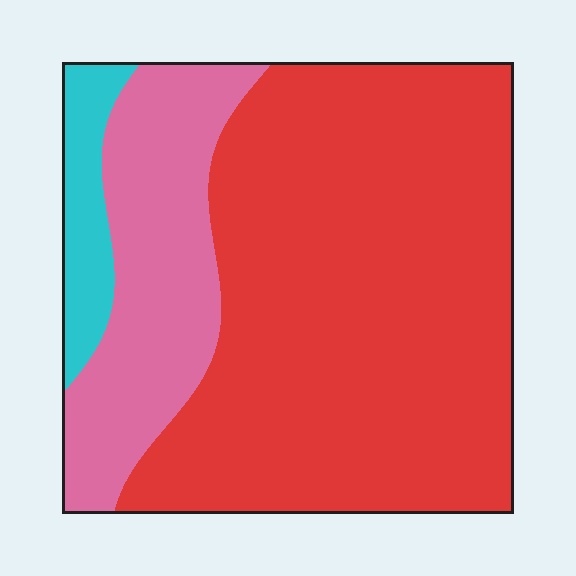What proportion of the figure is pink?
Pink takes up about one quarter (1/4) of the figure.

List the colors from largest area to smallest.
From largest to smallest: red, pink, cyan.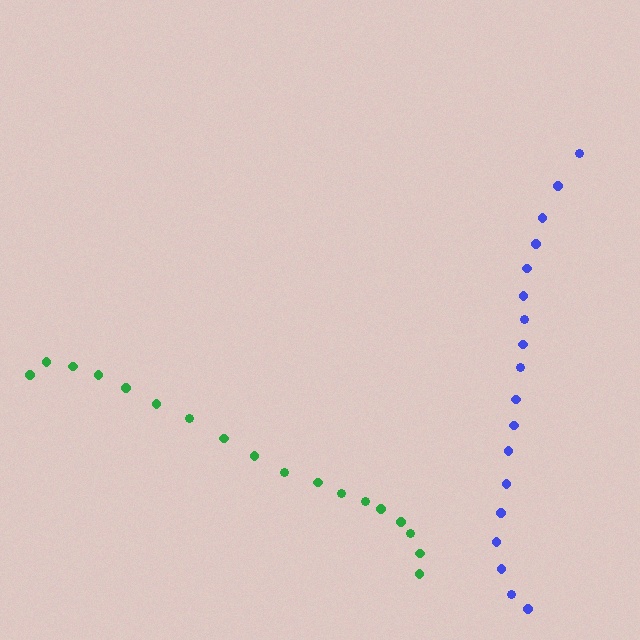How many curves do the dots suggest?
There are 2 distinct paths.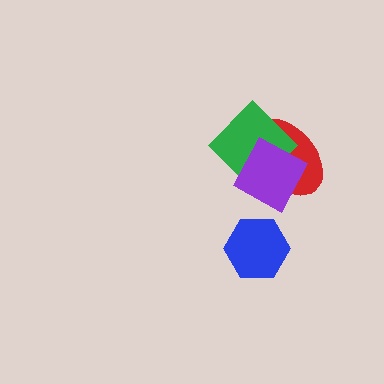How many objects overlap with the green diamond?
2 objects overlap with the green diamond.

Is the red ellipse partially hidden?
Yes, it is partially covered by another shape.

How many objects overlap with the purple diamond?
2 objects overlap with the purple diamond.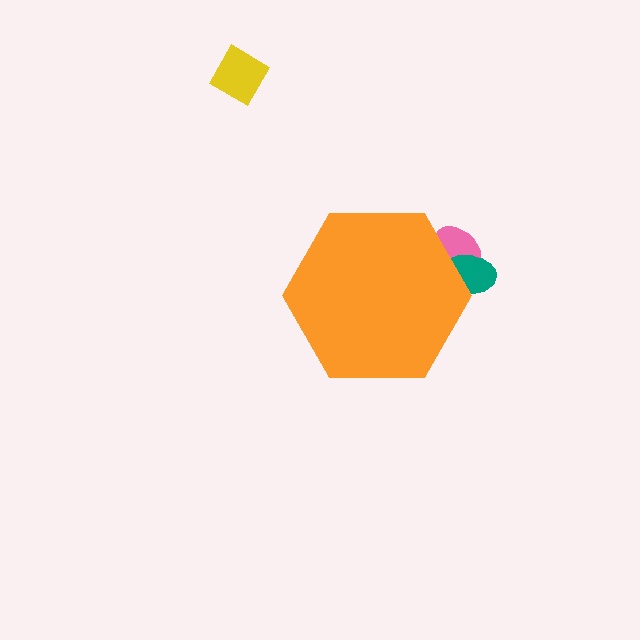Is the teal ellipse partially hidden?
Yes, the teal ellipse is partially hidden behind the orange hexagon.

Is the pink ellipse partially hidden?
Yes, the pink ellipse is partially hidden behind the orange hexagon.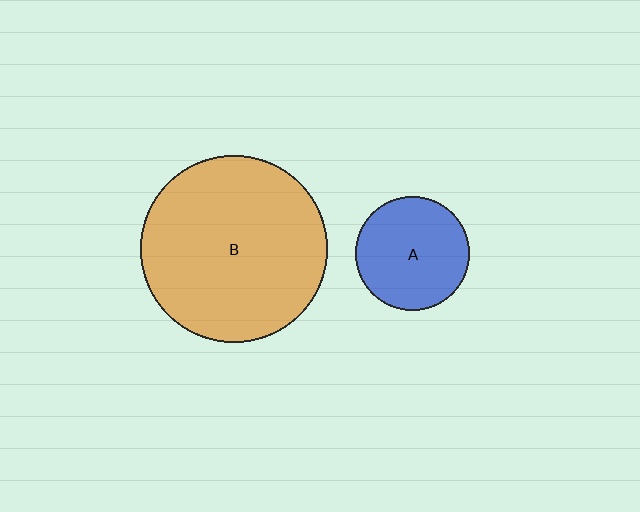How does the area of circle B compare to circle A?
Approximately 2.7 times.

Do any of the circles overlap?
No, none of the circles overlap.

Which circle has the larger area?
Circle B (orange).